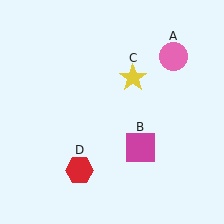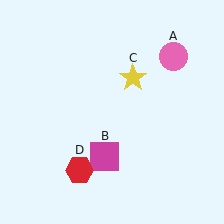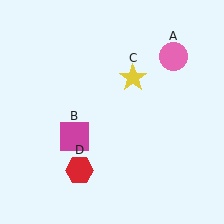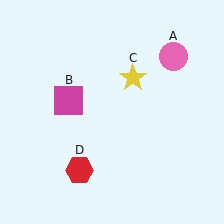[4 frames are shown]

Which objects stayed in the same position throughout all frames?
Pink circle (object A) and yellow star (object C) and red hexagon (object D) remained stationary.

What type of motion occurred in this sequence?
The magenta square (object B) rotated clockwise around the center of the scene.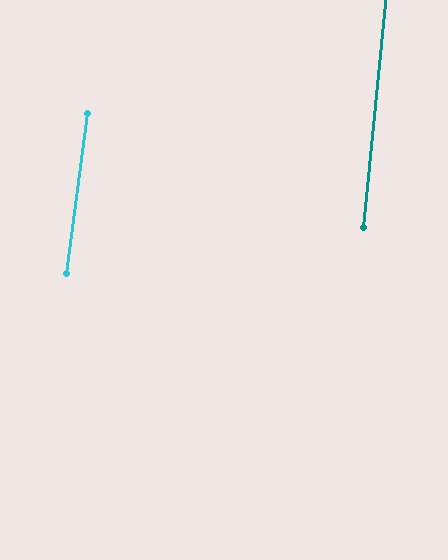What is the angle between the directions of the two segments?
Approximately 2 degrees.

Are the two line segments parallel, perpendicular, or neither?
Parallel — their directions differ by only 1.7°.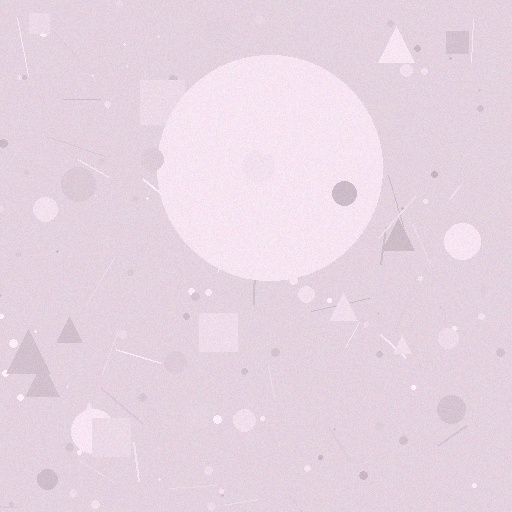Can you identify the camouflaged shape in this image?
The camouflaged shape is a circle.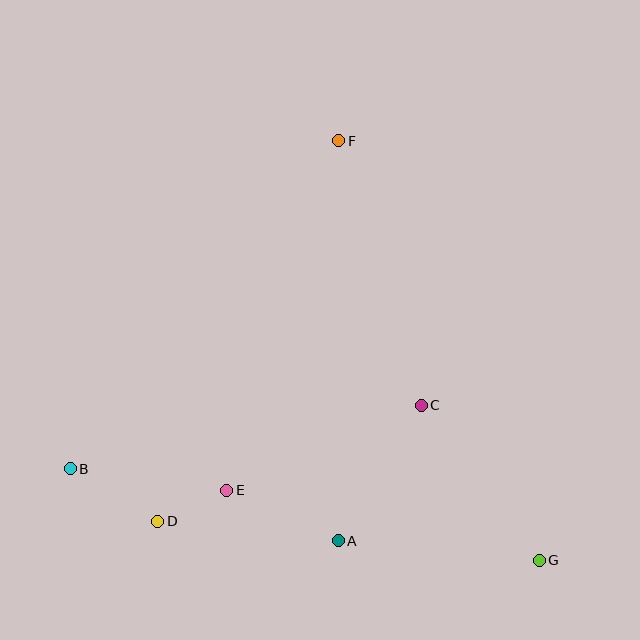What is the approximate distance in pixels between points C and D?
The distance between C and D is approximately 288 pixels.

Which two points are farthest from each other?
Points B and G are farthest from each other.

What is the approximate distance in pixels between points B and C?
The distance between B and C is approximately 357 pixels.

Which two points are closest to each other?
Points D and E are closest to each other.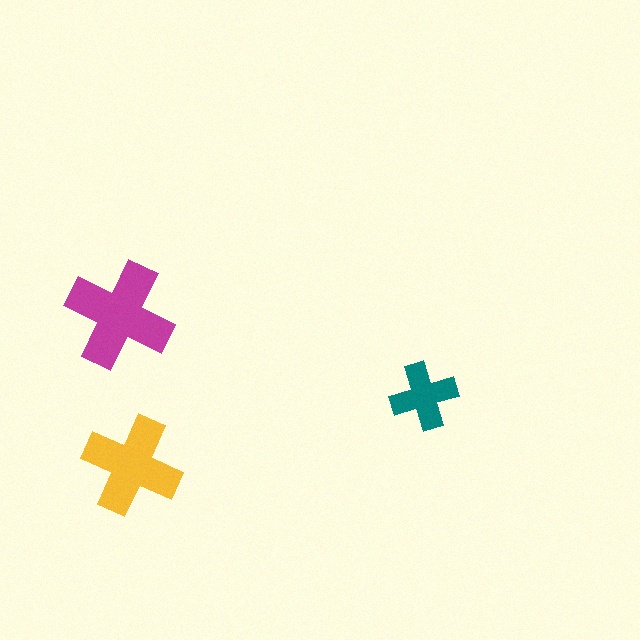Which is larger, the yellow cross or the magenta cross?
The magenta one.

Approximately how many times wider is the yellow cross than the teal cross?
About 1.5 times wider.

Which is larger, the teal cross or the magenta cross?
The magenta one.